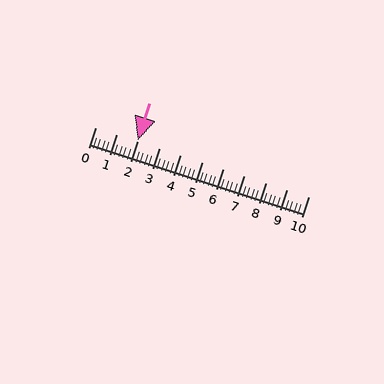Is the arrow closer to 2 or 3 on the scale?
The arrow is closer to 2.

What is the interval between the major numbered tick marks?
The major tick marks are spaced 1 units apart.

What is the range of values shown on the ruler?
The ruler shows values from 0 to 10.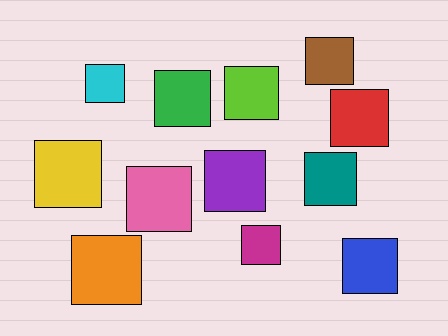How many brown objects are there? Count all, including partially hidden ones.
There is 1 brown object.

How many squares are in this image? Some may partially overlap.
There are 12 squares.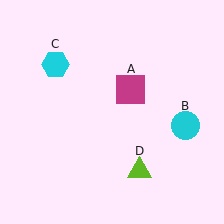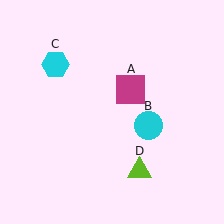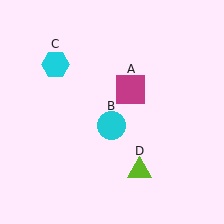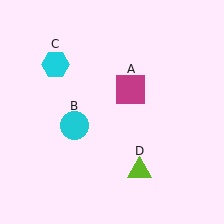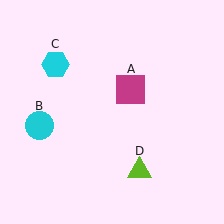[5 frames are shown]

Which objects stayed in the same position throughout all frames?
Magenta square (object A) and cyan hexagon (object C) and lime triangle (object D) remained stationary.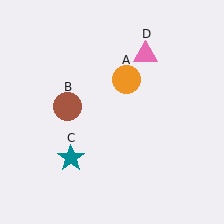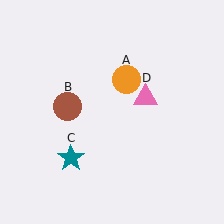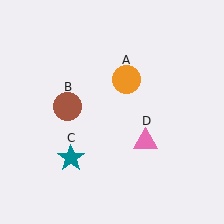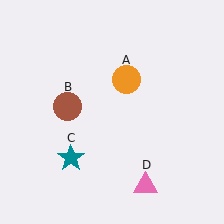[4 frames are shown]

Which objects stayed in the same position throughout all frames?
Orange circle (object A) and brown circle (object B) and teal star (object C) remained stationary.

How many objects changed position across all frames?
1 object changed position: pink triangle (object D).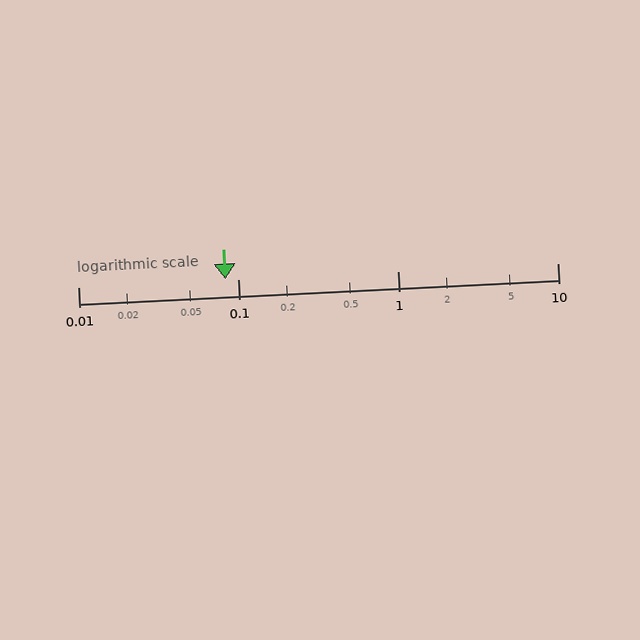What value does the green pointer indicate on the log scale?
The pointer indicates approximately 0.083.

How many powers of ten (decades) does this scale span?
The scale spans 3 decades, from 0.01 to 10.